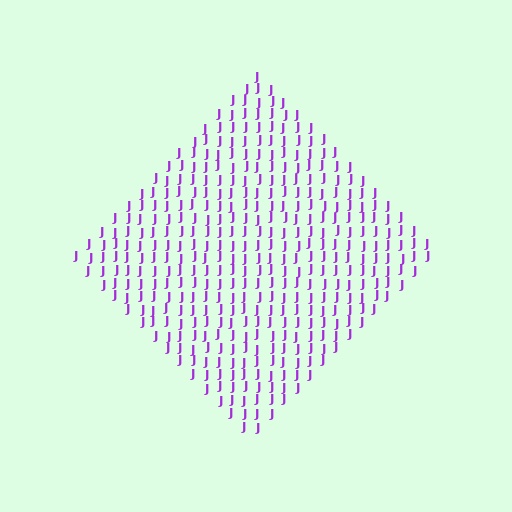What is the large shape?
The large shape is a diamond.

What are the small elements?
The small elements are letter J's.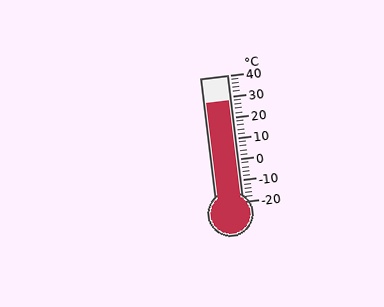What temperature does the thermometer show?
The thermometer shows approximately 28°C.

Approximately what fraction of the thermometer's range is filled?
The thermometer is filled to approximately 80% of its range.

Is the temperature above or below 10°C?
The temperature is above 10°C.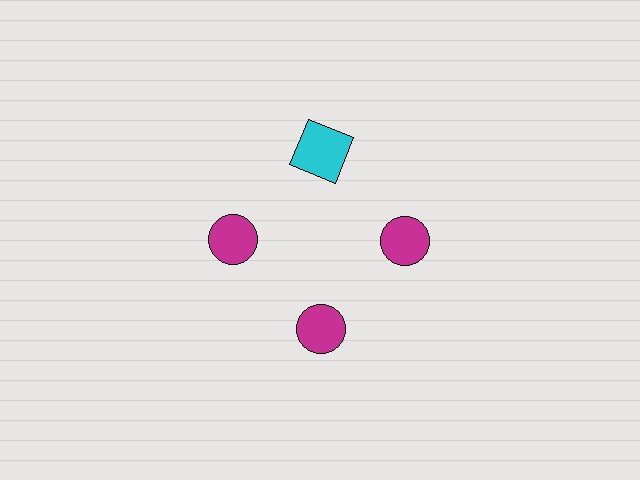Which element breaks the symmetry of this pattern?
The cyan square at roughly the 12 o'clock position breaks the symmetry. All other shapes are magenta circles.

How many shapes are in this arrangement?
There are 4 shapes arranged in a ring pattern.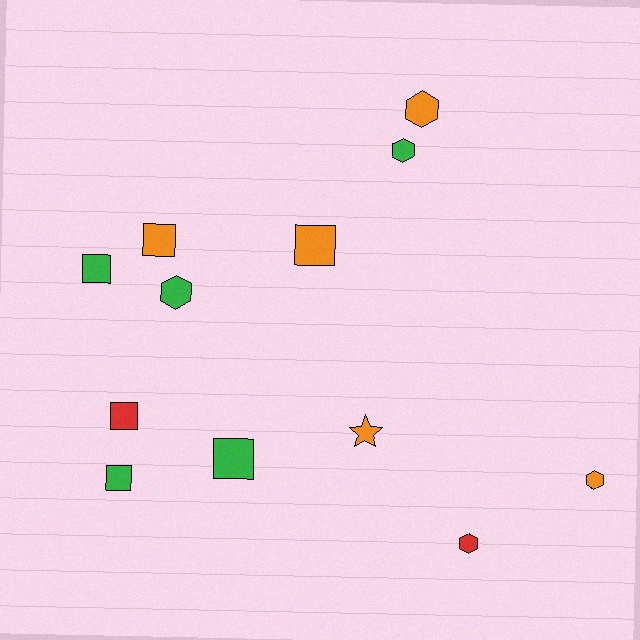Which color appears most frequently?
Green, with 5 objects.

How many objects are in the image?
There are 12 objects.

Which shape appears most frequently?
Square, with 6 objects.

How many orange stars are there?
There is 1 orange star.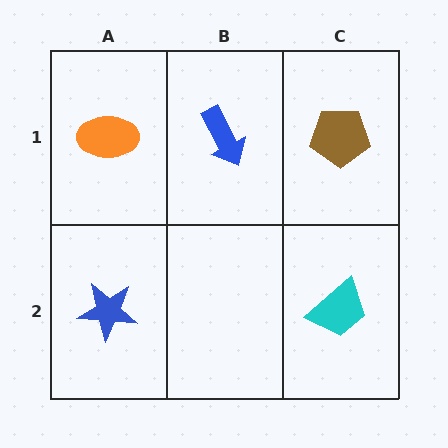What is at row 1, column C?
A brown pentagon.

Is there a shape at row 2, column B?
No, that cell is empty.